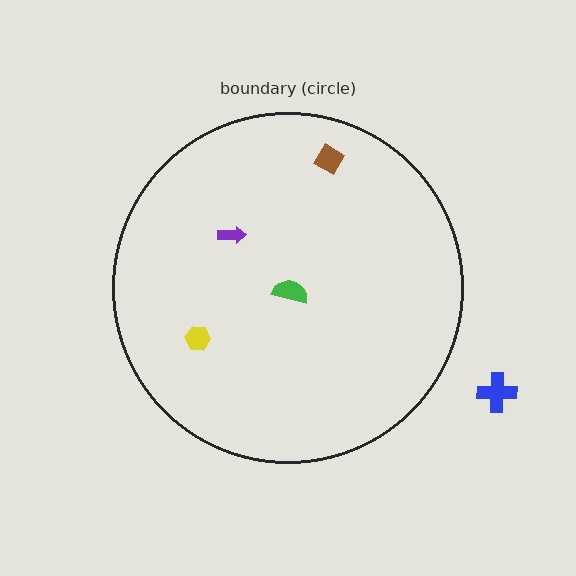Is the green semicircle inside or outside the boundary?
Inside.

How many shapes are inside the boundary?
4 inside, 1 outside.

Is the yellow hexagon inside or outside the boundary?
Inside.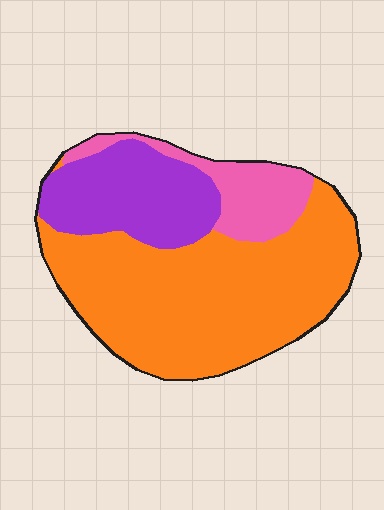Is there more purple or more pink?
Purple.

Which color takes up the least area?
Pink, at roughly 15%.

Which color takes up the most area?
Orange, at roughly 60%.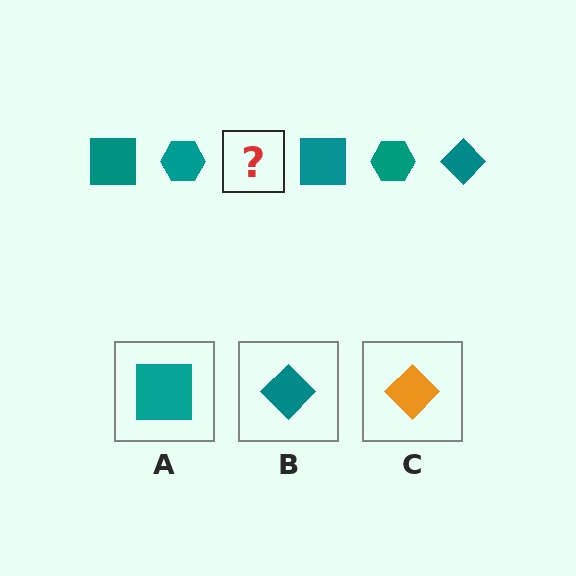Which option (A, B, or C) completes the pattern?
B.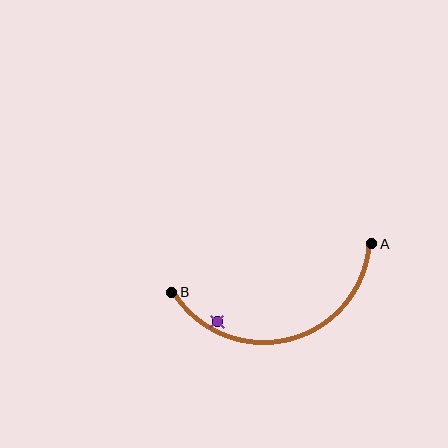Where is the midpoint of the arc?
The arc midpoint is the point on the curve farthest from the straight line joining A and B. It sits below that line.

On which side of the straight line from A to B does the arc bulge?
The arc bulges below the straight line connecting A and B.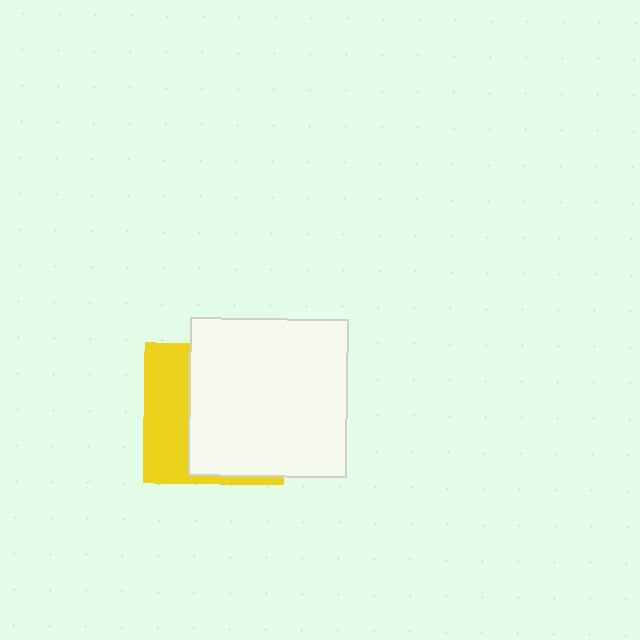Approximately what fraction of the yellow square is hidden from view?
Roughly 65% of the yellow square is hidden behind the white square.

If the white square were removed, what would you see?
You would see the complete yellow square.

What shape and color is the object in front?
The object in front is a white square.